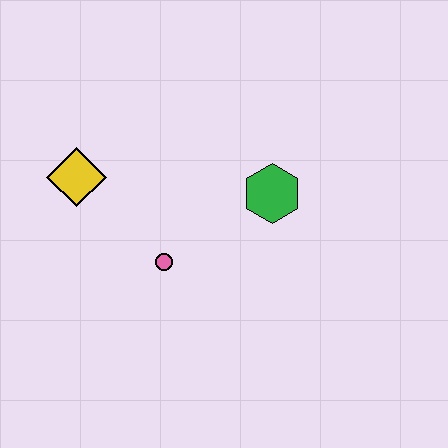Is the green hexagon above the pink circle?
Yes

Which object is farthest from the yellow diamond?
The green hexagon is farthest from the yellow diamond.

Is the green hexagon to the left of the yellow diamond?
No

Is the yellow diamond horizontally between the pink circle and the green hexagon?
No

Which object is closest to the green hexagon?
The pink circle is closest to the green hexagon.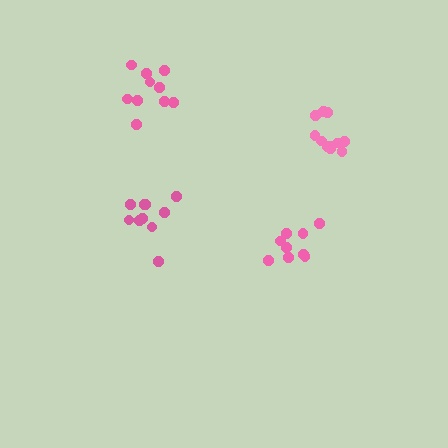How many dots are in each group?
Group 1: 11 dots, Group 2: 9 dots, Group 3: 10 dots, Group 4: 10 dots (40 total).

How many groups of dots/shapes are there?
There are 4 groups.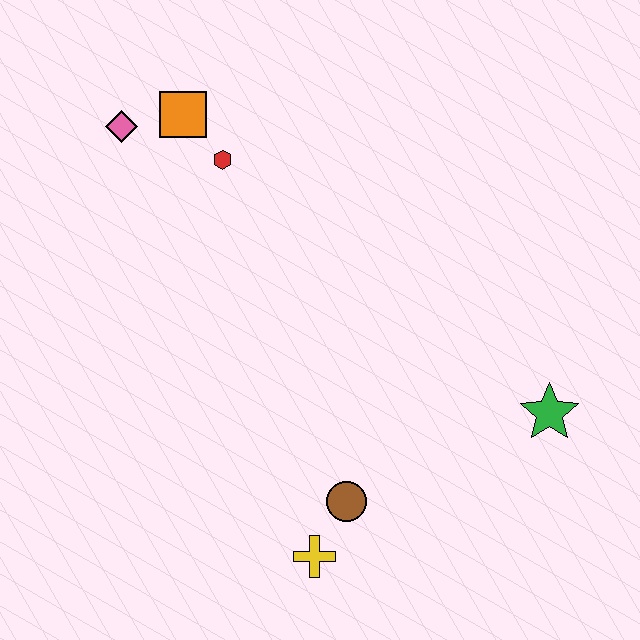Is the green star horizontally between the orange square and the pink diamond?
No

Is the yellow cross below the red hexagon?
Yes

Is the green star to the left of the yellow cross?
No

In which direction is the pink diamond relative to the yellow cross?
The pink diamond is above the yellow cross.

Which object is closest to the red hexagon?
The orange square is closest to the red hexagon.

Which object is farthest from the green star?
The pink diamond is farthest from the green star.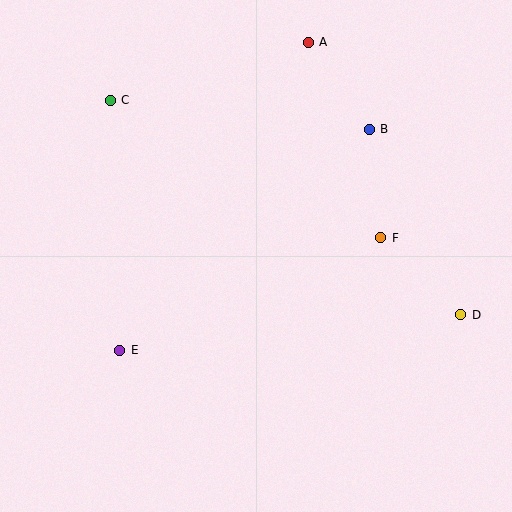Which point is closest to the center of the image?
Point F at (381, 238) is closest to the center.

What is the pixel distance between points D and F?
The distance between D and F is 111 pixels.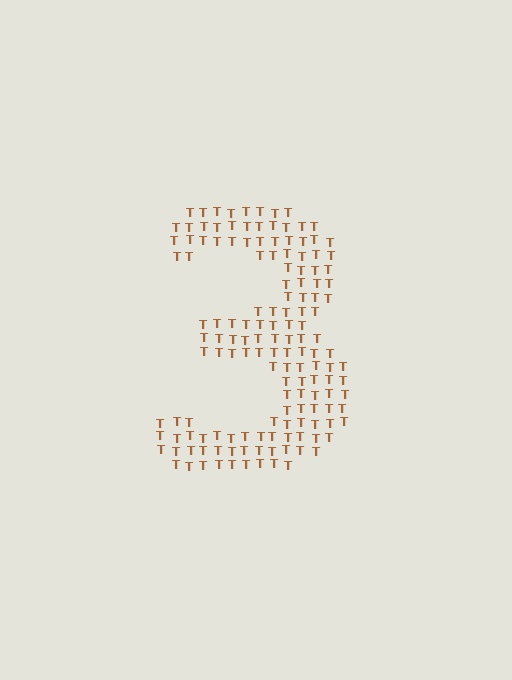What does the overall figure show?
The overall figure shows the digit 3.